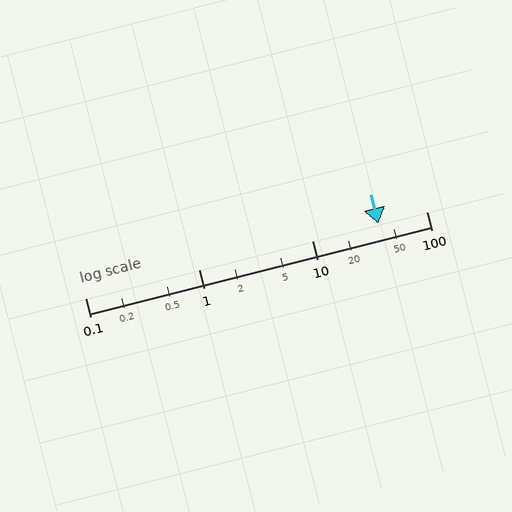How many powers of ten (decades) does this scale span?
The scale spans 3 decades, from 0.1 to 100.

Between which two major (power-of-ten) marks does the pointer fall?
The pointer is between 10 and 100.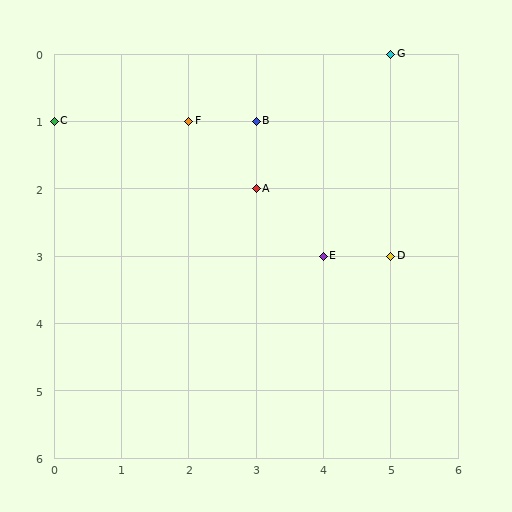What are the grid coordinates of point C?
Point C is at grid coordinates (0, 1).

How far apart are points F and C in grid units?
Points F and C are 2 columns apart.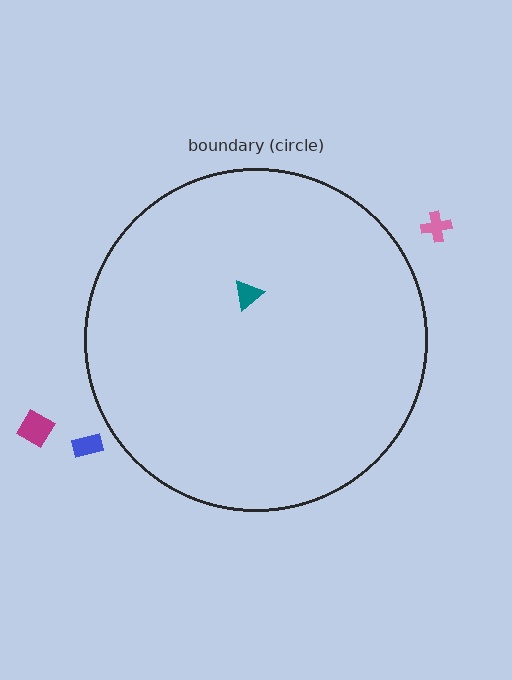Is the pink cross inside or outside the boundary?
Outside.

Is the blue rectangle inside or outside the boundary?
Outside.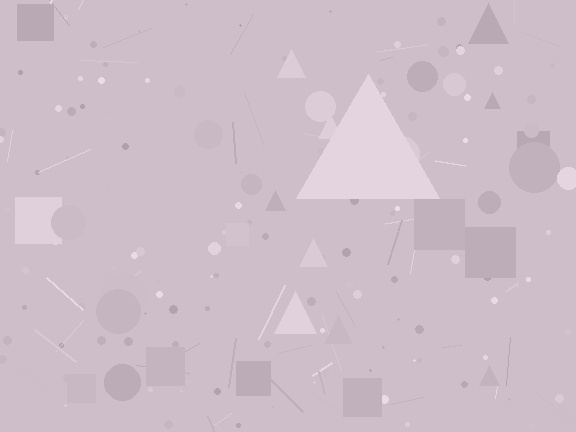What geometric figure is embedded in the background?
A triangle is embedded in the background.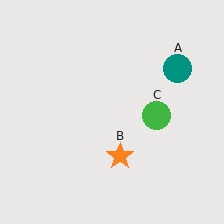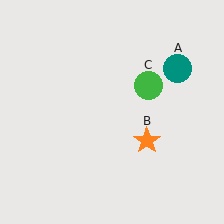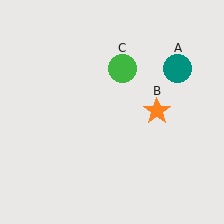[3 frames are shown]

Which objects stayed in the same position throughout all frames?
Teal circle (object A) remained stationary.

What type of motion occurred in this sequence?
The orange star (object B), green circle (object C) rotated counterclockwise around the center of the scene.